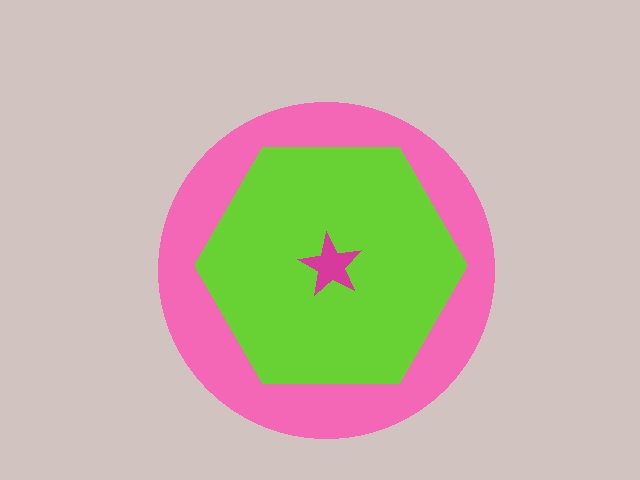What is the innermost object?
The magenta star.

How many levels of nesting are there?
3.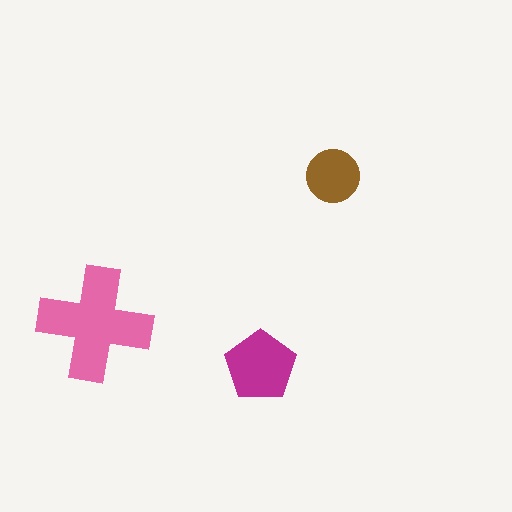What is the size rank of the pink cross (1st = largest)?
1st.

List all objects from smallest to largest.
The brown circle, the magenta pentagon, the pink cross.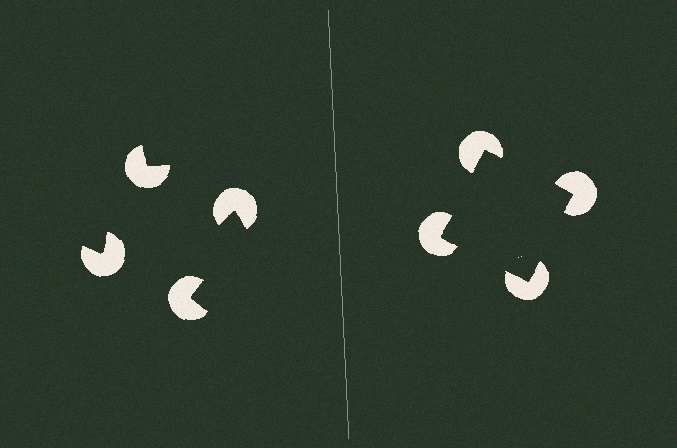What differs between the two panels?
The pac-man discs are positioned identically on both sides; only the wedge orientations differ. On the right they align to a square; on the left they are misaligned.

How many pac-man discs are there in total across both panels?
8 — 4 on each side.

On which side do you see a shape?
An illusory square appears on the right side. On the left side the wedge cuts are rotated, so no coherent shape forms.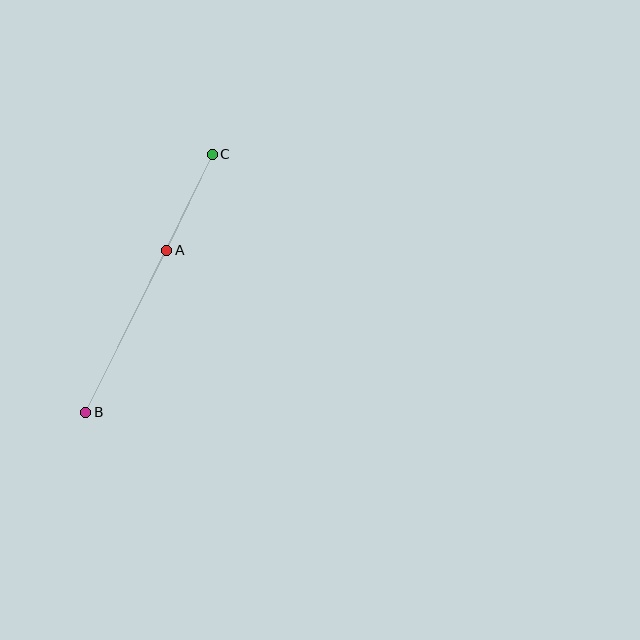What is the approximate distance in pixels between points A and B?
The distance between A and B is approximately 181 pixels.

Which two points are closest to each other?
Points A and C are closest to each other.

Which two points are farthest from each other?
Points B and C are farthest from each other.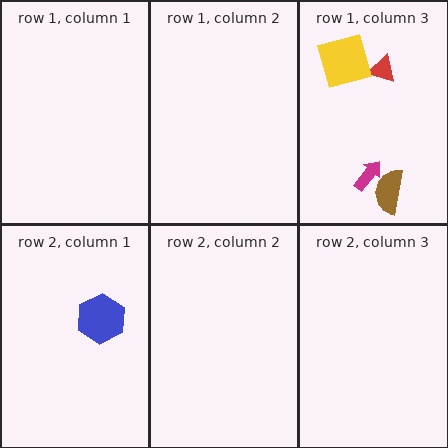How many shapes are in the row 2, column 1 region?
1.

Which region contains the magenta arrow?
The row 1, column 3 region.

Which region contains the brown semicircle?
The row 1, column 3 region.